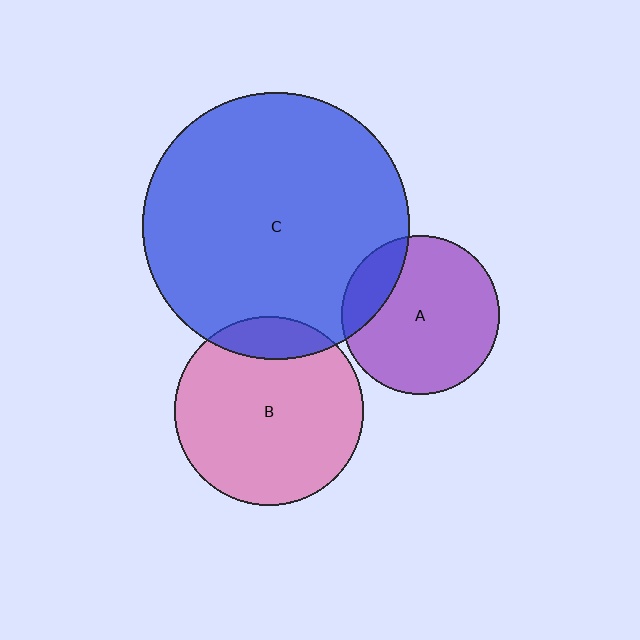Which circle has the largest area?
Circle C (blue).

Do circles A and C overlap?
Yes.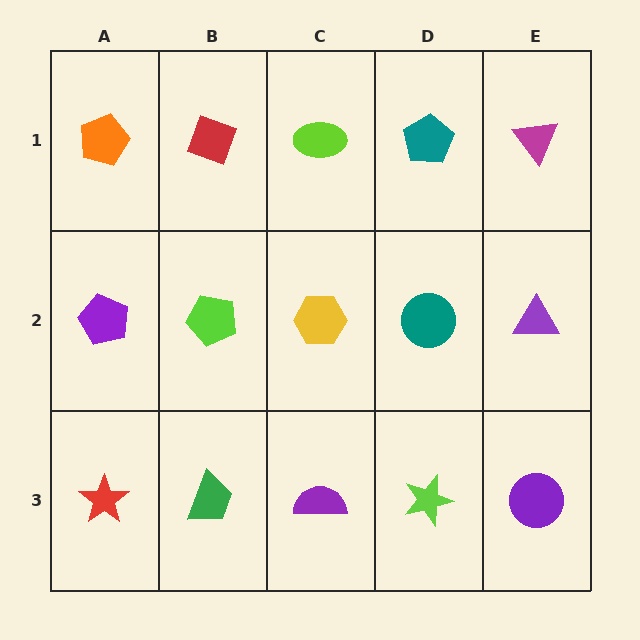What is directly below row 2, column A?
A red star.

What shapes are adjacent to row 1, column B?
A lime pentagon (row 2, column B), an orange pentagon (row 1, column A), a lime ellipse (row 1, column C).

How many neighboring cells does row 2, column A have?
3.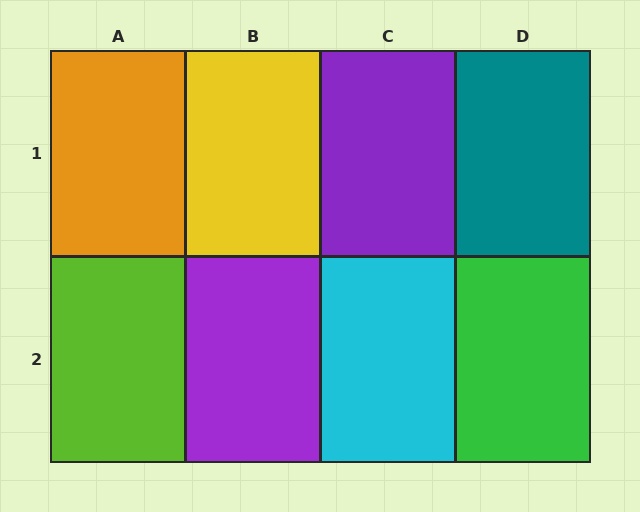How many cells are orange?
1 cell is orange.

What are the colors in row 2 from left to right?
Lime, purple, cyan, green.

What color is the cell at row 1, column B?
Yellow.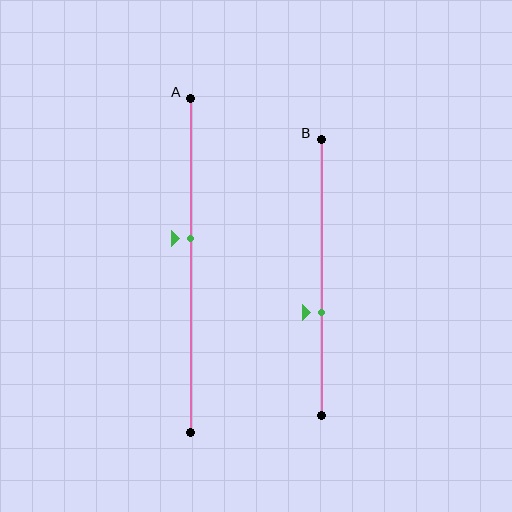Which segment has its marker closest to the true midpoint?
Segment A has its marker closest to the true midpoint.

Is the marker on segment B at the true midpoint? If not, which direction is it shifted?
No, the marker on segment B is shifted downward by about 13% of the segment length.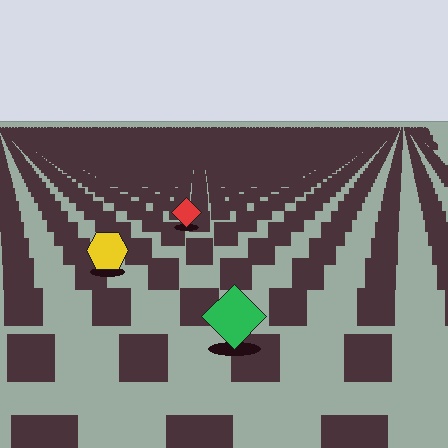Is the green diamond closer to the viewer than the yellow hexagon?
Yes. The green diamond is closer — you can tell from the texture gradient: the ground texture is coarser near it.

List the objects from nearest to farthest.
From nearest to farthest: the green diamond, the yellow hexagon, the red diamond.